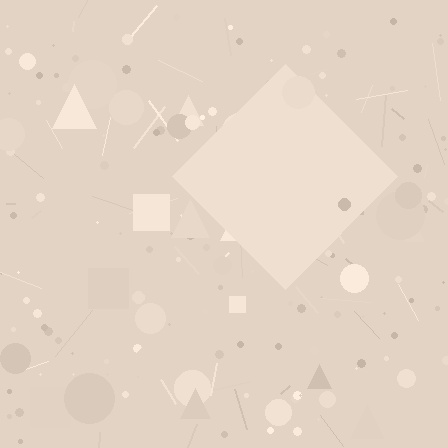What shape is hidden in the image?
A diamond is hidden in the image.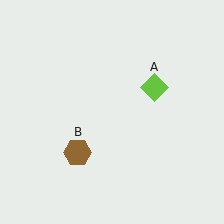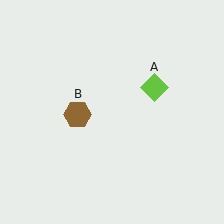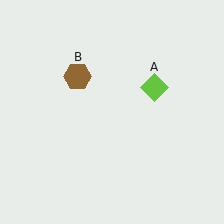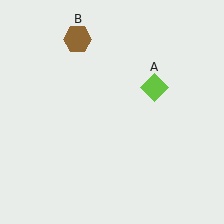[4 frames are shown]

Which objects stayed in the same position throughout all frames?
Lime diamond (object A) remained stationary.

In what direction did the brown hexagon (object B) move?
The brown hexagon (object B) moved up.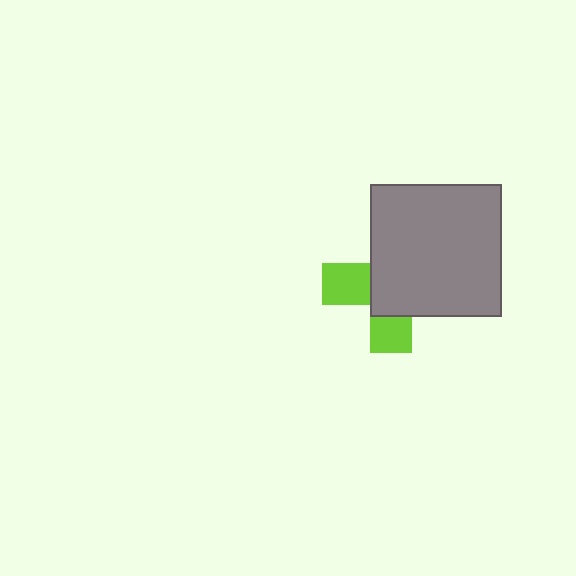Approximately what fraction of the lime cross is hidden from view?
Roughly 64% of the lime cross is hidden behind the gray square.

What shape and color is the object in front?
The object in front is a gray square.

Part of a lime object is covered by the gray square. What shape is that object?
It is a cross.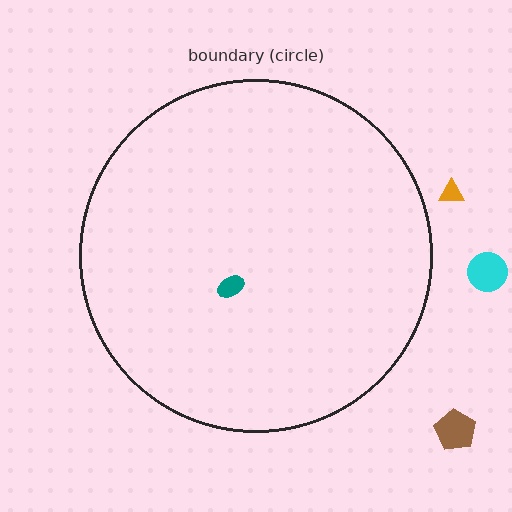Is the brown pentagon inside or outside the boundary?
Outside.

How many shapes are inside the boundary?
1 inside, 3 outside.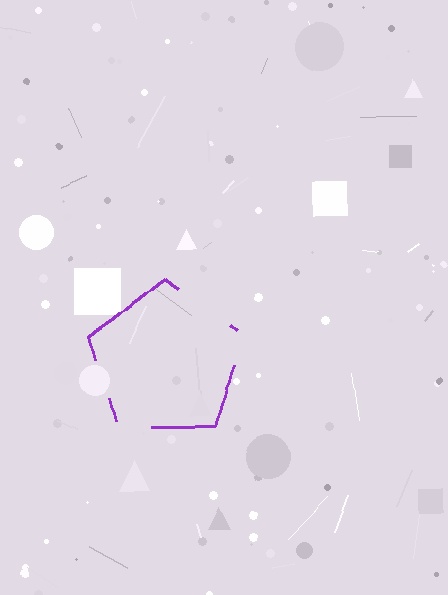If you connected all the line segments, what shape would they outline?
They would outline a pentagon.